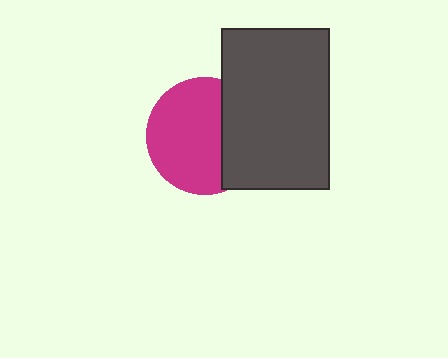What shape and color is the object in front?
The object in front is a dark gray rectangle.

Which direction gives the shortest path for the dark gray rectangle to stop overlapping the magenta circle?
Moving right gives the shortest separation.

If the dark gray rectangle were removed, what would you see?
You would see the complete magenta circle.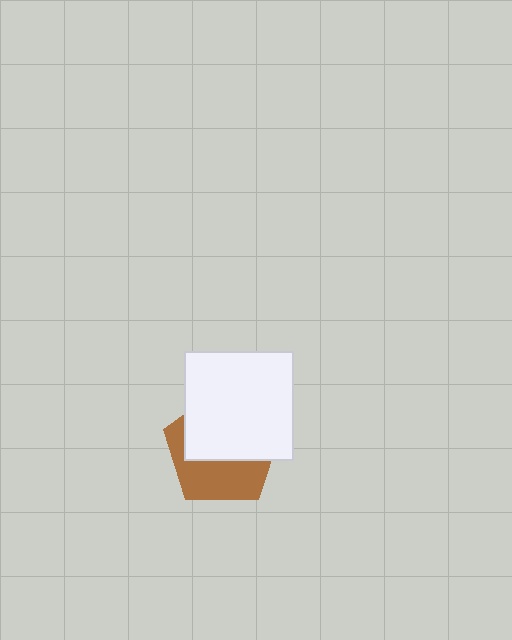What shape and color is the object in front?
The object in front is a white square.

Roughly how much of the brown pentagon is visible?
A small part of it is visible (roughly 42%).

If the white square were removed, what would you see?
You would see the complete brown pentagon.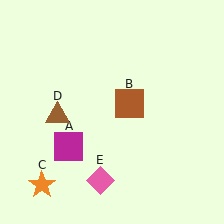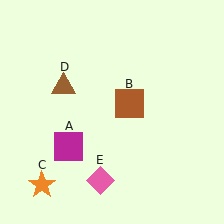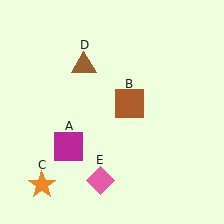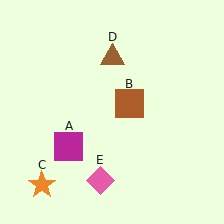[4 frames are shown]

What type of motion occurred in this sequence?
The brown triangle (object D) rotated clockwise around the center of the scene.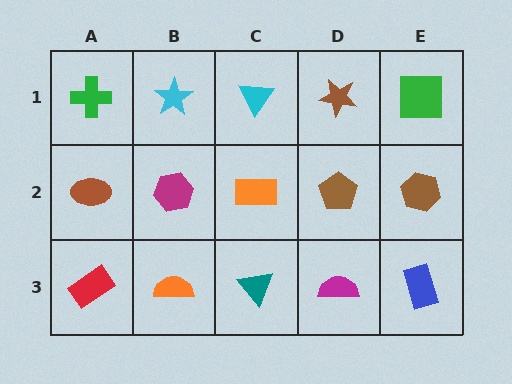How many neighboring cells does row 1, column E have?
2.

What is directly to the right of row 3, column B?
A teal triangle.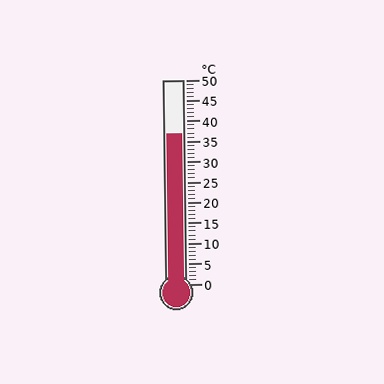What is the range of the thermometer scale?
The thermometer scale ranges from 0°C to 50°C.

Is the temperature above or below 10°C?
The temperature is above 10°C.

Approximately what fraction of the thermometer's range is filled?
The thermometer is filled to approximately 75% of its range.